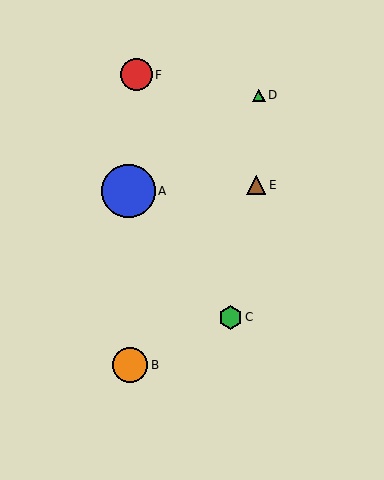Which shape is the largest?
The blue circle (labeled A) is the largest.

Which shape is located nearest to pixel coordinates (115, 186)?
The blue circle (labeled A) at (129, 191) is nearest to that location.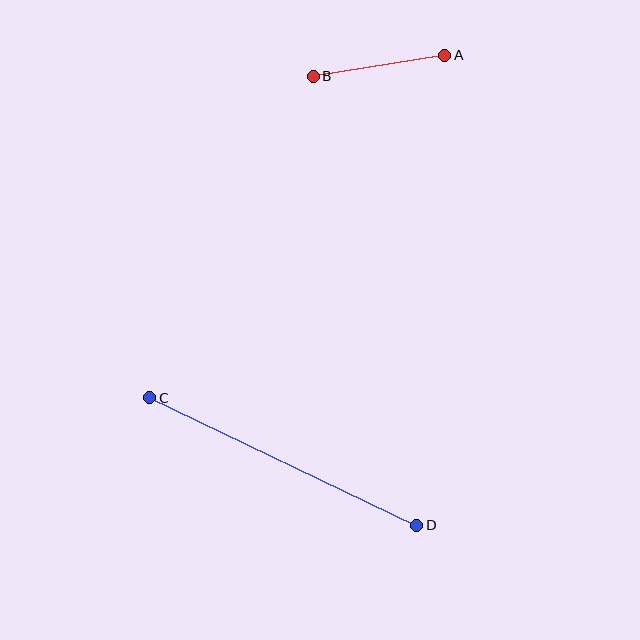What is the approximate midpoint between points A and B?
The midpoint is at approximately (379, 66) pixels.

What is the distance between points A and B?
The distance is approximately 133 pixels.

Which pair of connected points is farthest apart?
Points C and D are farthest apart.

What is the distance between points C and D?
The distance is approximately 296 pixels.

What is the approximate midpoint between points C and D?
The midpoint is at approximately (283, 461) pixels.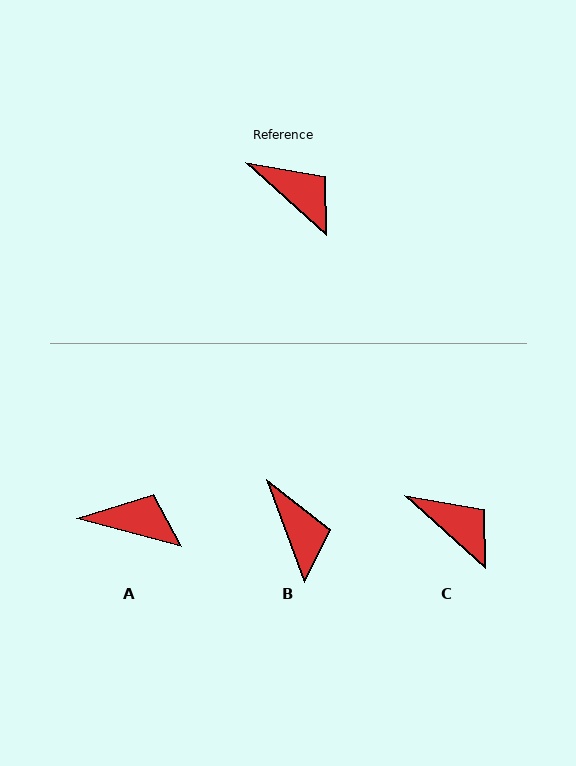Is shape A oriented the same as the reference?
No, it is off by about 27 degrees.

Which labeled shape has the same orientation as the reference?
C.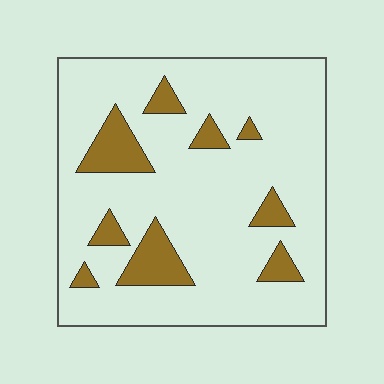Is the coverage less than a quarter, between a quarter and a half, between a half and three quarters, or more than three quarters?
Less than a quarter.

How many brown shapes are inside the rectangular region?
9.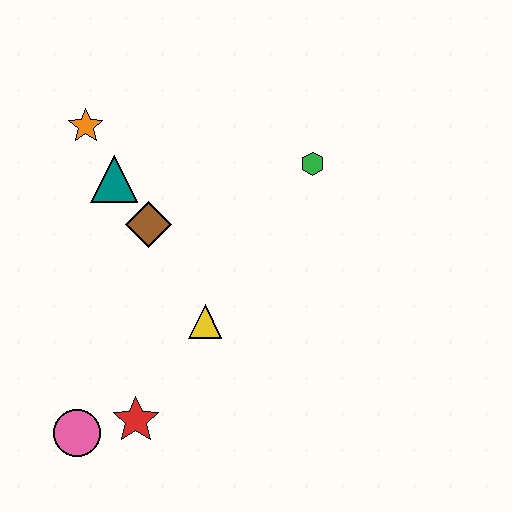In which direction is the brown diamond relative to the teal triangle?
The brown diamond is below the teal triangle.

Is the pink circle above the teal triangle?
No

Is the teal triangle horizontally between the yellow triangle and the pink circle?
Yes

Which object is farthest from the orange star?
The pink circle is farthest from the orange star.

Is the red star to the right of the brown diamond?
No